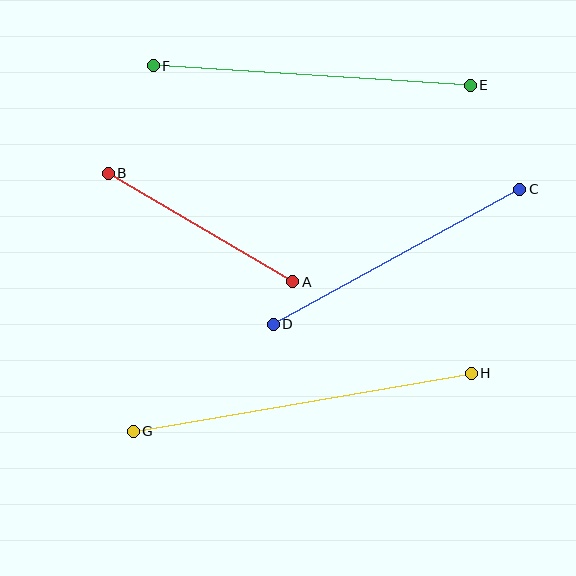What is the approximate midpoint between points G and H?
The midpoint is at approximately (302, 402) pixels.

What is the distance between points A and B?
The distance is approximately 214 pixels.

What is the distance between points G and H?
The distance is approximately 343 pixels.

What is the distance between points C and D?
The distance is approximately 281 pixels.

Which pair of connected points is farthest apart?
Points G and H are farthest apart.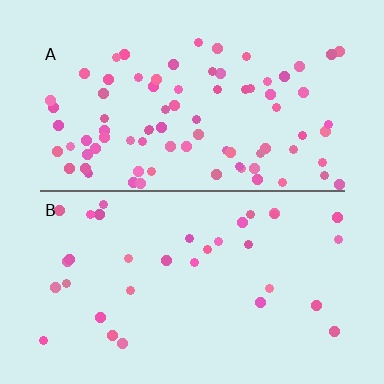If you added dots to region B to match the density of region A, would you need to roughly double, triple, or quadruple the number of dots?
Approximately double.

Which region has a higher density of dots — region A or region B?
A (the top).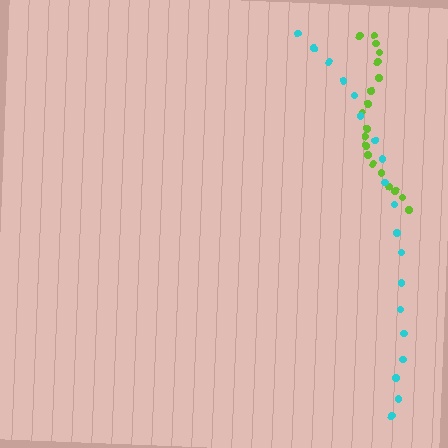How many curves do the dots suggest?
There are 2 distinct paths.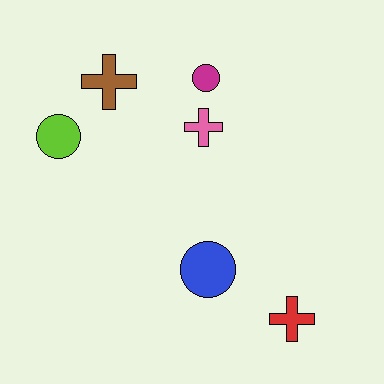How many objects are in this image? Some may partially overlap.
There are 6 objects.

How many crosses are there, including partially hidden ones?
There are 3 crosses.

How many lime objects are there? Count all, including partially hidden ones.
There is 1 lime object.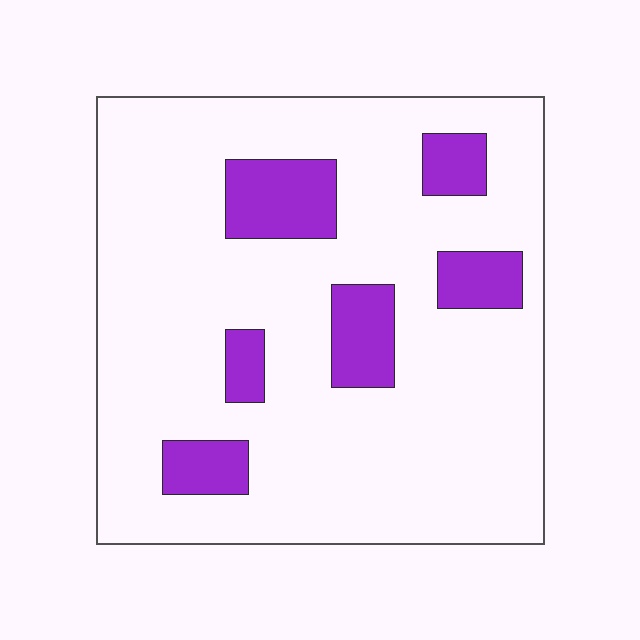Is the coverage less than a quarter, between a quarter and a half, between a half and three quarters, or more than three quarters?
Less than a quarter.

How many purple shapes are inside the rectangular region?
6.